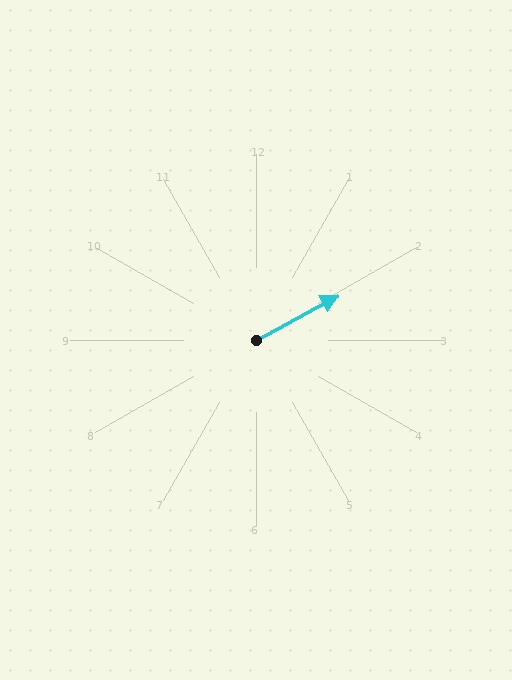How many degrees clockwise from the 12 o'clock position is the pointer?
Approximately 61 degrees.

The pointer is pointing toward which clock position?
Roughly 2 o'clock.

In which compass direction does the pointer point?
Northeast.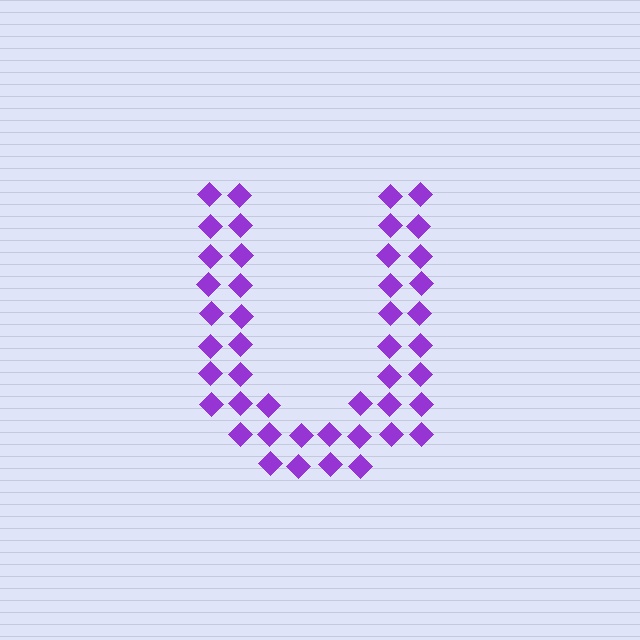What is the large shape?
The large shape is the letter U.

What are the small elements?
The small elements are diamonds.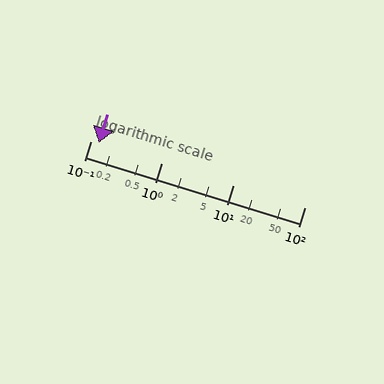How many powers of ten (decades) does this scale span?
The scale spans 3 decades, from 0.1 to 100.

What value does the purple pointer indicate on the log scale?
The pointer indicates approximately 0.13.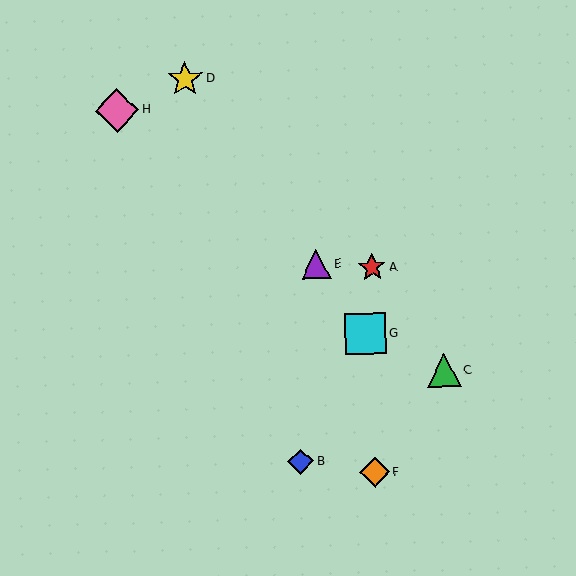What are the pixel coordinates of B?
Object B is at (301, 462).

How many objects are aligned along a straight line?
3 objects (D, E, G) are aligned along a straight line.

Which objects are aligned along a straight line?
Objects D, E, G are aligned along a straight line.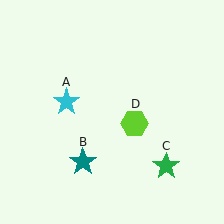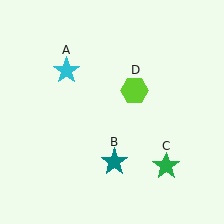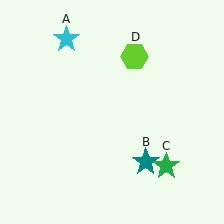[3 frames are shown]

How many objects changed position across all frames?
3 objects changed position: cyan star (object A), teal star (object B), lime hexagon (object D).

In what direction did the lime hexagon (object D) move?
The lime hexagon (object D) moved up.